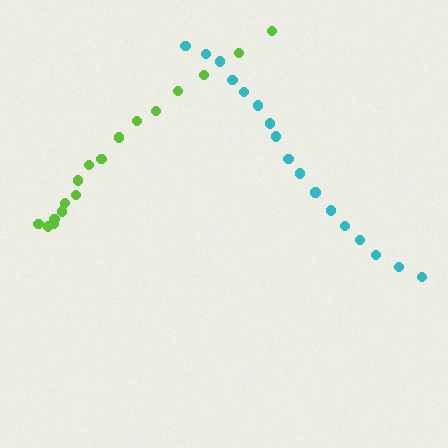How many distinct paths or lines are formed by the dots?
There are 2 distinct paths.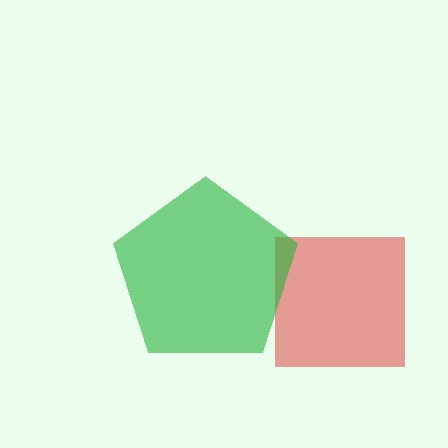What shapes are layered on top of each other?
The layered shapes are: a red square, a green pentagon.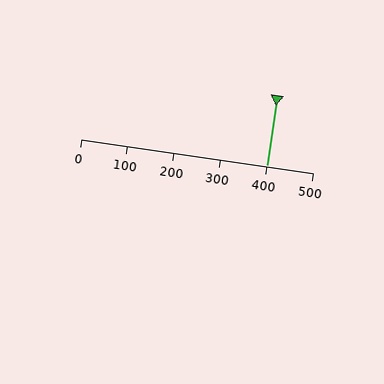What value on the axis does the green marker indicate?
The marker indicates approximately 400.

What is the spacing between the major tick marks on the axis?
The major ticks are spaced 100 apart.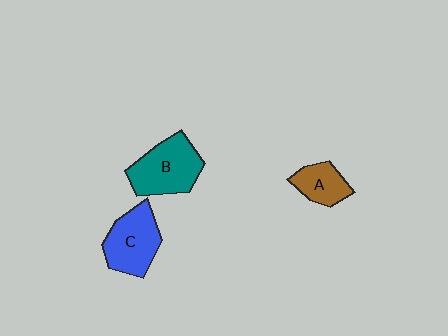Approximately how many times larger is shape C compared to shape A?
Approximately 1.7 times.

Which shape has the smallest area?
Shape A (brown).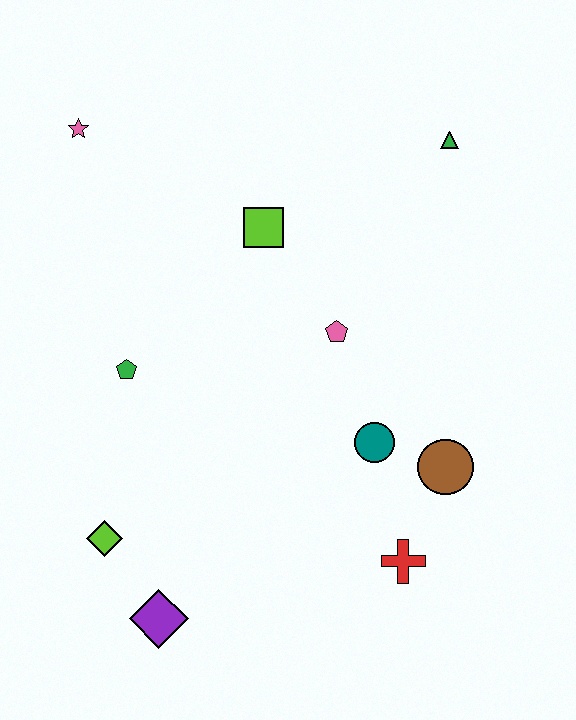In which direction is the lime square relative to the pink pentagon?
The lime square is above the pink pentagon.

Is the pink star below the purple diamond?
No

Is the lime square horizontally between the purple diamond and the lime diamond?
No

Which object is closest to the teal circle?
The brown circle is closest to the teal circle.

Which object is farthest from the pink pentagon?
The purple diamond is farthest from the pink pentagon.